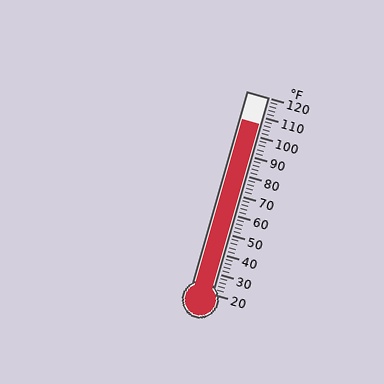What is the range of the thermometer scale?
The thermometer scale ranges from 20°F to 120°F.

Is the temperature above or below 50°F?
The temperature is above 50°F.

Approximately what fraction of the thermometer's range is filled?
The thermometer is filled to approximately 85% of its range.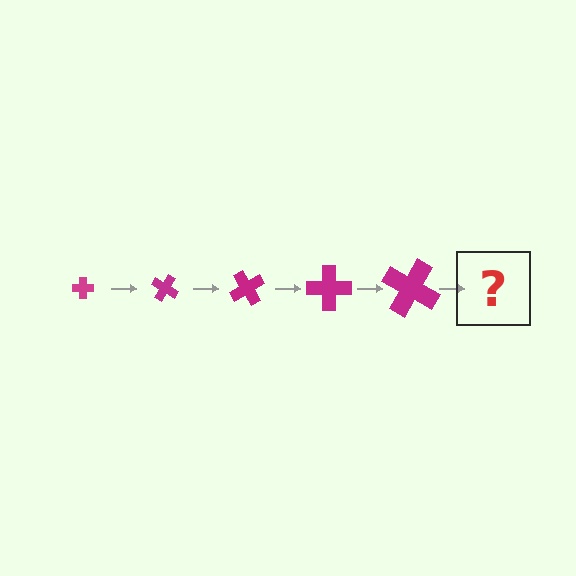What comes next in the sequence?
The next element should be a cross, larger than the previous one and rotated 150 degrees from the start.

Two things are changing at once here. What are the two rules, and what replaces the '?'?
The two rules are that the cross grows larger each step and it rotates 30 degrees each step. The '?' should be a cross, larger than the previous one and rotated 150 degrees from the start.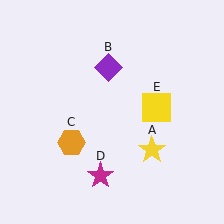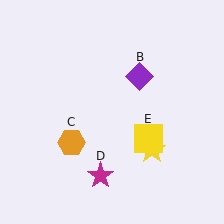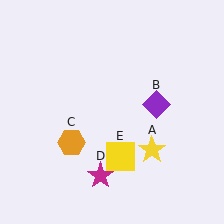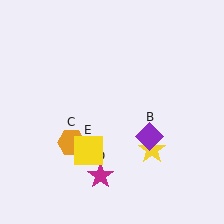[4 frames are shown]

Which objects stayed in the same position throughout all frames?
Yellow star (object A) and orange hexagon (object C) and magenta star (object D) remained stationary.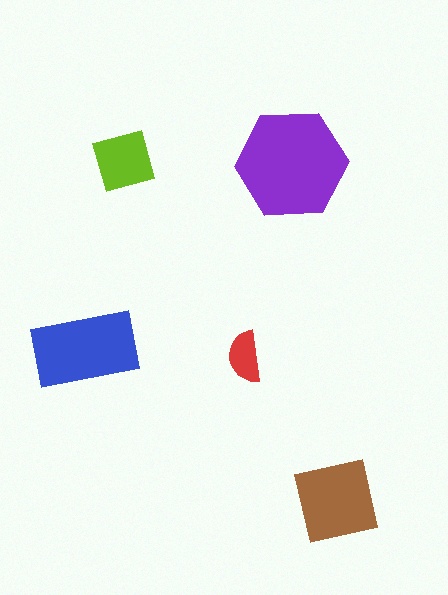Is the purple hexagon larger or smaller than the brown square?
Larger.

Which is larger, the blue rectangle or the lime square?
The blue rectangle.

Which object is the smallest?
The red semicircle.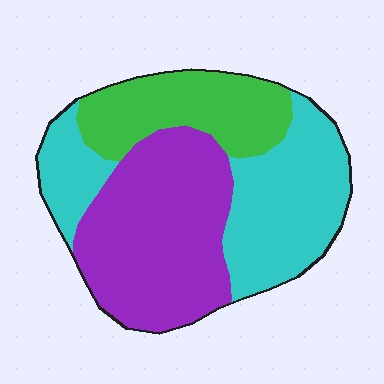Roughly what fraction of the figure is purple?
Purple covers roughly 40% of the figure.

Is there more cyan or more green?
Cyan.